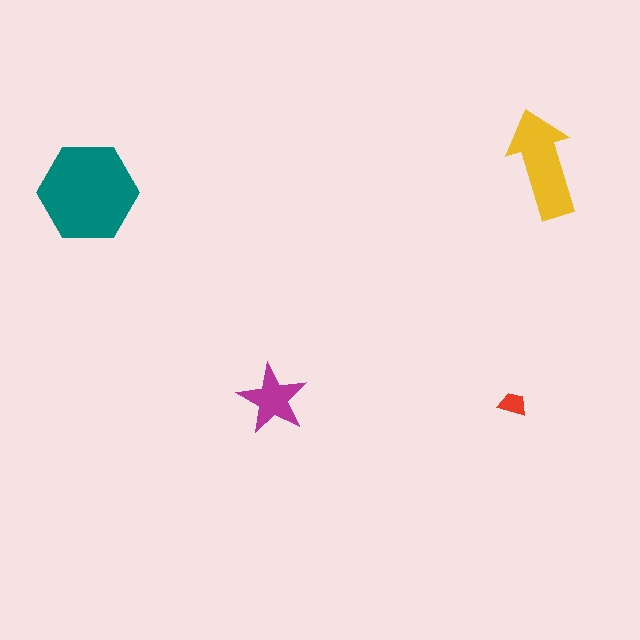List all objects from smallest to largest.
The red trapezoid, the magenta star, the yellow arrow, the teal hexagon.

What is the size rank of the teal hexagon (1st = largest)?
1st.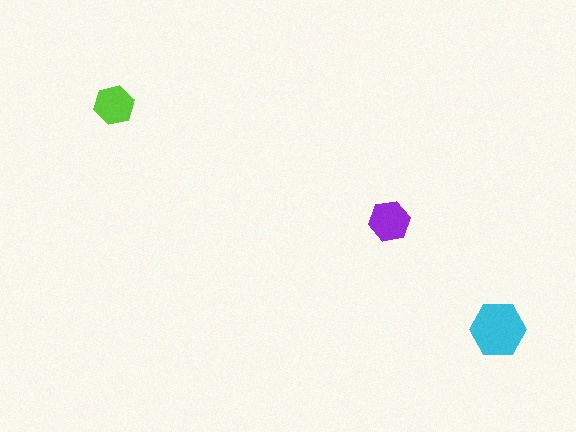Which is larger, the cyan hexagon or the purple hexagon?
The cyan one.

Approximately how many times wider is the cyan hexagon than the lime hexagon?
About 1.5 times wider.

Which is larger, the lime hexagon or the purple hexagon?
The purple one.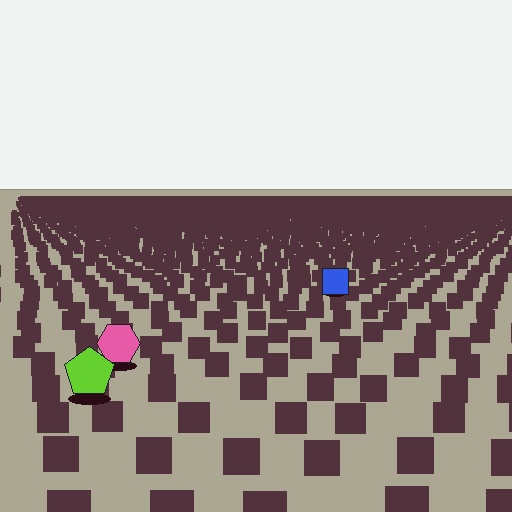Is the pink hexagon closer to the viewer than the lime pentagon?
No. The lime pentagon is closer — you can tell from the texture gradient: the ground texture is coarser near it.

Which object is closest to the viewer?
The lime pentagon is closest. The texture marks near it are larger and more spread out.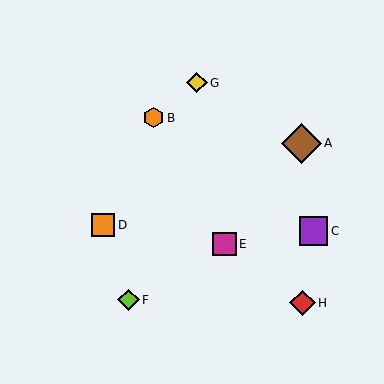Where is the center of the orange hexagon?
The center of the orange hexagon is at (154, 118).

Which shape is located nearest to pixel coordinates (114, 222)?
The orange square (labeled D) at (103, 225) is nearest to that location.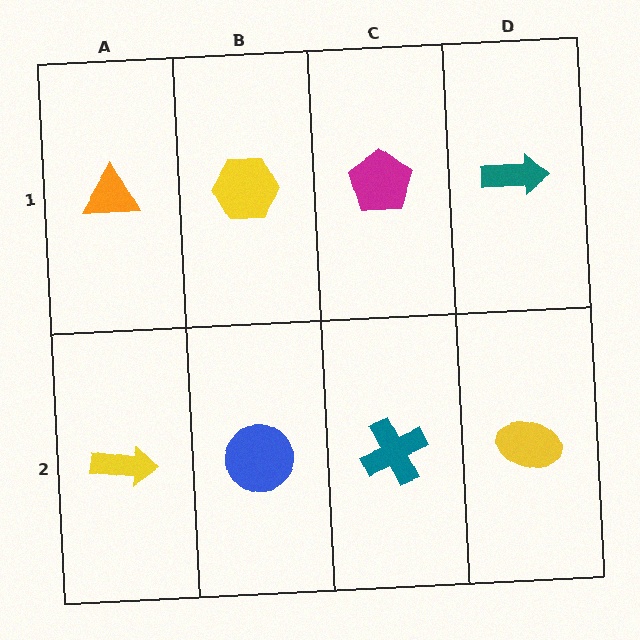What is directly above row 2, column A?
An orange triangle.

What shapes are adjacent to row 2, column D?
A teal arrow (row 1, column D), a teal cross (row 2, column C).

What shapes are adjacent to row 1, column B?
A blue circle (row 2, column B), an orange triangle (row 1, column A), a magenta pentagon (row 1, column C).